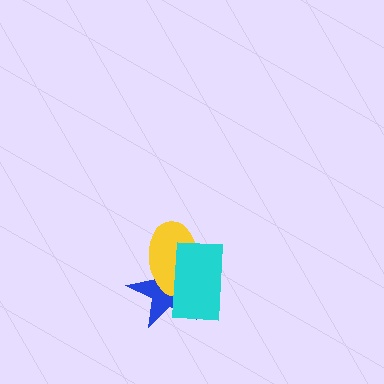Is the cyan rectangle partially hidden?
No, no other shape covers it.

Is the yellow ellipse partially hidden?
Yes, it is partially covered by another shape.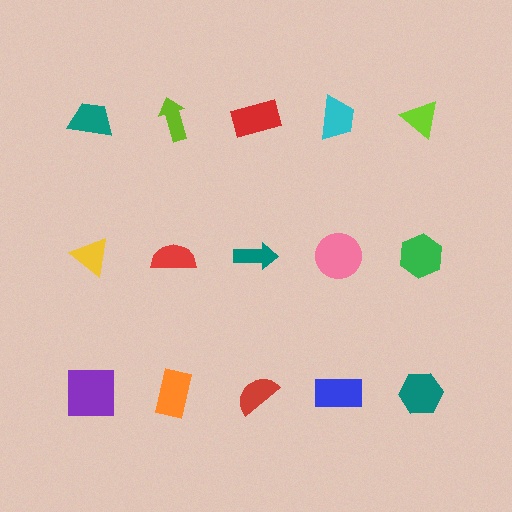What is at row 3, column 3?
A red semicircle.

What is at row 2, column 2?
A red semicircle.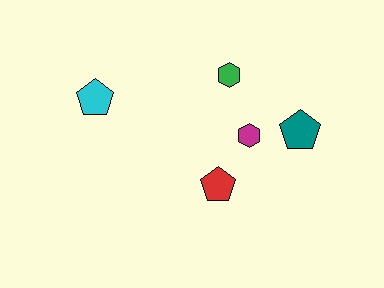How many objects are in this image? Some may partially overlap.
There are 5 objects.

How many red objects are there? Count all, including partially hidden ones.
There is 1 red object.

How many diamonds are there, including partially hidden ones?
There are no diamonds.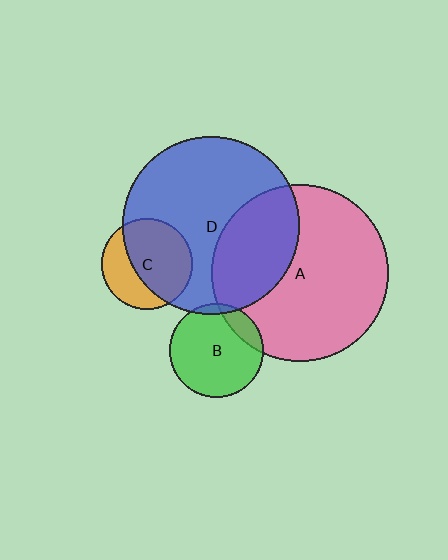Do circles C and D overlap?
Yes.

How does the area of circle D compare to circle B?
Approximately 3.5 times.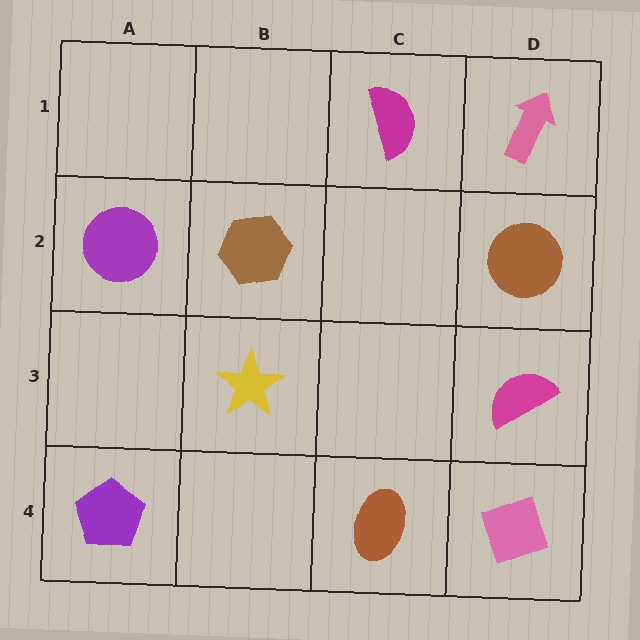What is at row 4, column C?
A brown ellipse.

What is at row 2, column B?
A brown hexagon.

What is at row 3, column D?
A magenta semicircle.